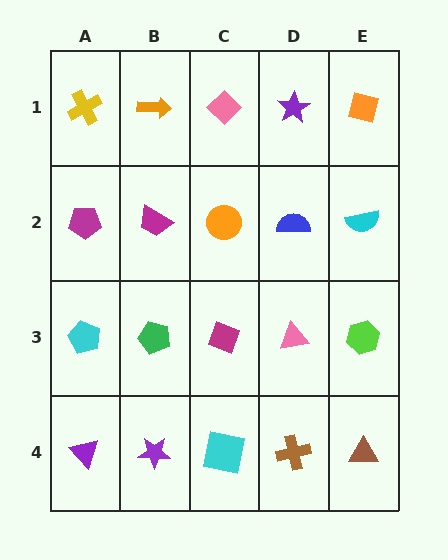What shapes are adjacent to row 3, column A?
A magenta pentagon (row 2, column A), a purple triangle (row 4, column A), a green pentagon (row 3, column B).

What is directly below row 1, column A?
A magenta pentagon.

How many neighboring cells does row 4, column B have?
3.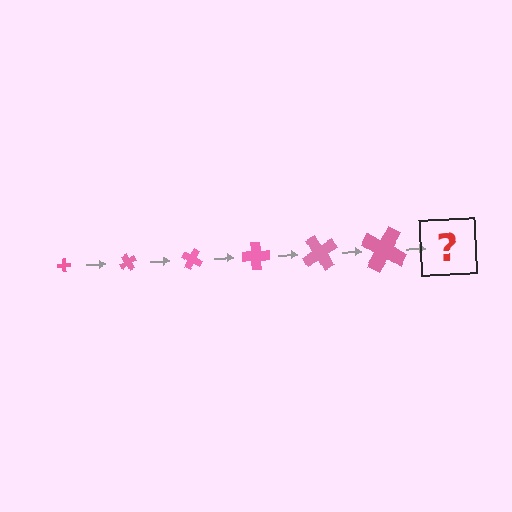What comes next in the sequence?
The next element should be a cross, larger than the previous one and rotated 360 degrees from the start.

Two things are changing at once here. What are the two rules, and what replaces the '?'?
The two rules are that the cross grows larger each step and it rotates 60 degrees each step. The '?' should be a cross, larger than the previous one and rotated 360 degrees from the start.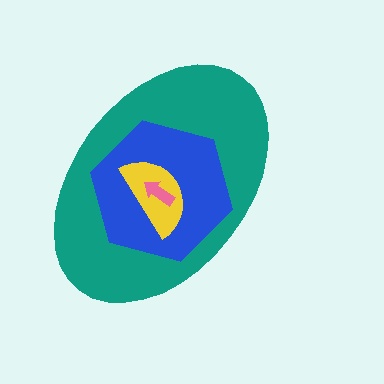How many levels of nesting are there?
4.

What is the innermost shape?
The pink arrow.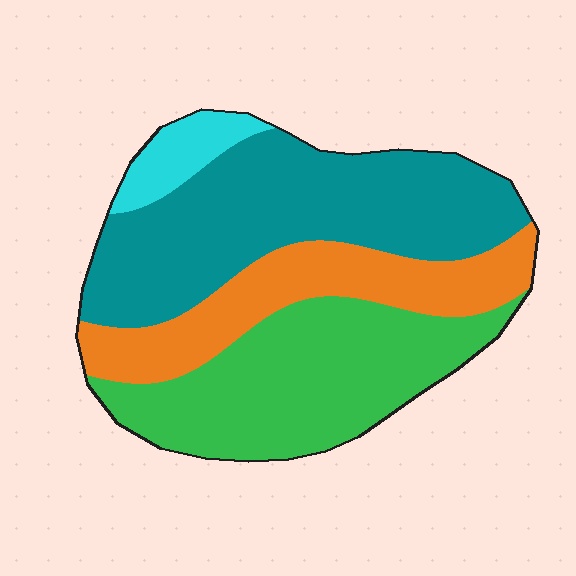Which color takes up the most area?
Teal, at roughly 40%.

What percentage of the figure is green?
Green covers about 35% of the figure.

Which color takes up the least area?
Cyan, at roughly 5%.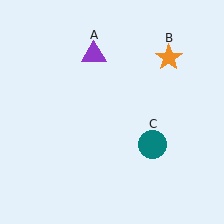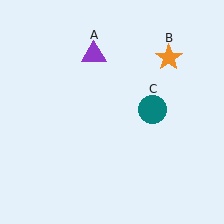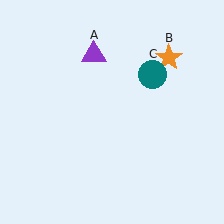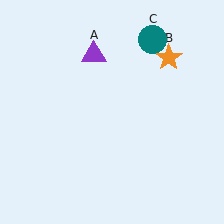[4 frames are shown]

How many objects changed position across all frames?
1 object changed position: teal circle (object C).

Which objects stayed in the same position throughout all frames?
Purple triangle (object A) and orange star (object B) remained stationary.